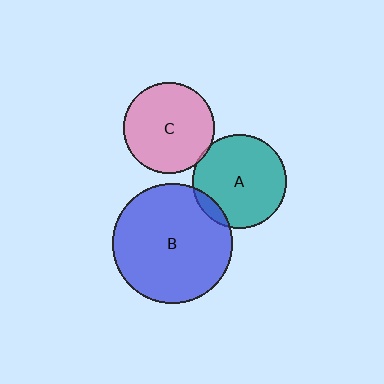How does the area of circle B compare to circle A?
Approximately 1.6 times.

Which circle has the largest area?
Circle B (blue).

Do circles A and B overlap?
Yes.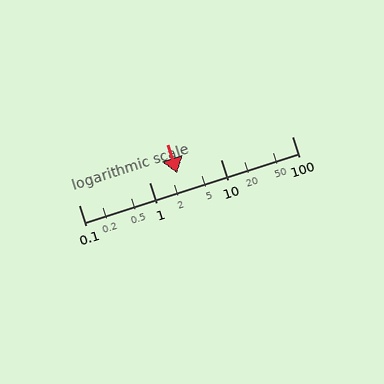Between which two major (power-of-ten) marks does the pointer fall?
The pointer is between 1 and 10.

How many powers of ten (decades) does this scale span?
The scale spans 3 decades, from 0.1 to 100.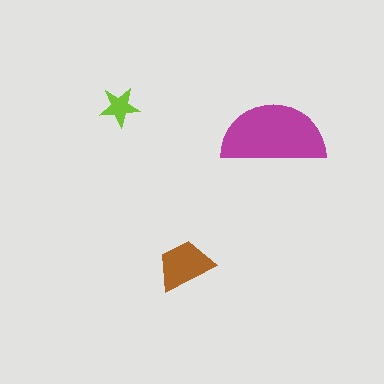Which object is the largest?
The magenta semicircle.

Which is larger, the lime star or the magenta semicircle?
The magenta semicircle.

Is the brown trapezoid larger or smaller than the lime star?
Larger.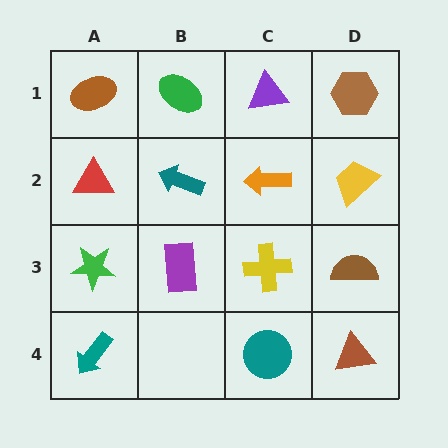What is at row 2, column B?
A teal arrow.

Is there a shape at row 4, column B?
No, that cell is empty.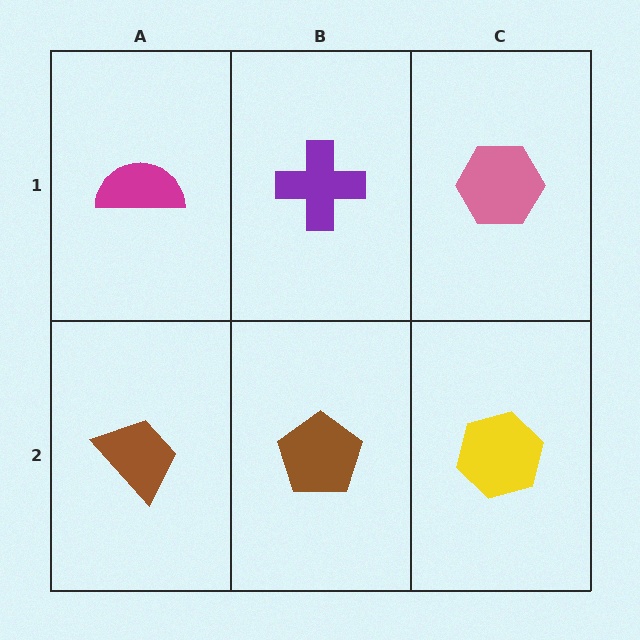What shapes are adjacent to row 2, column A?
A magenta semicircle (row 1, column A), a brown pentagon (row 2, column B).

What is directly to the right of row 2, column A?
A brown pentagon.